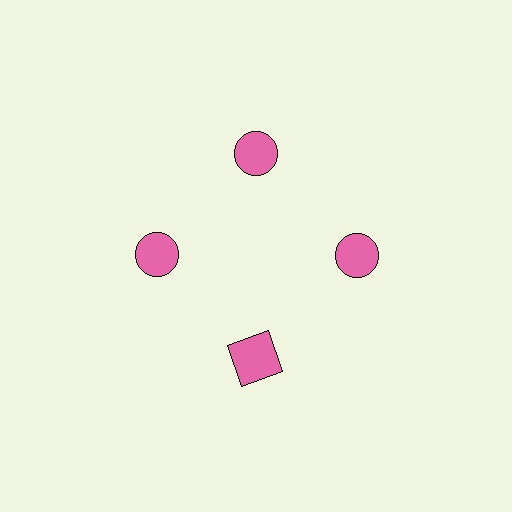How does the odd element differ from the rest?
It has a different shape: square instead of circle.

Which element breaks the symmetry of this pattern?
The pink square at roughly the 6 o'clock position breaks the symmetry. All other shapes are pink circles.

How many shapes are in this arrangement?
There are 4 shapes arranged in a ring pattern.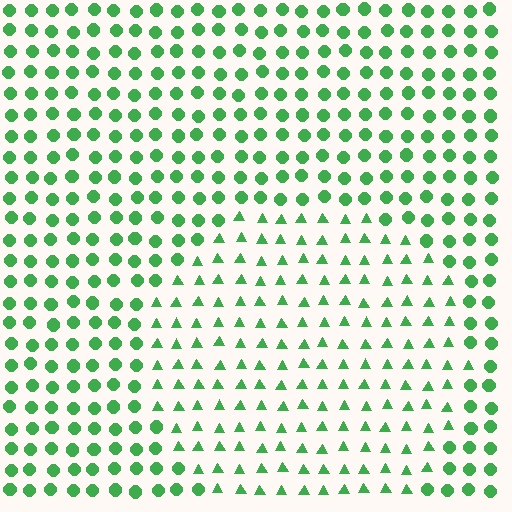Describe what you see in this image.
The image is filled with small green elements arranged in a uniform grid. A circle-shaped region contains triangles, while the surrounding area contains circles. The boundary is defined purely by the change in element shape.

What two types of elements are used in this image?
The image uses triangles inside the circle region and circles outside it.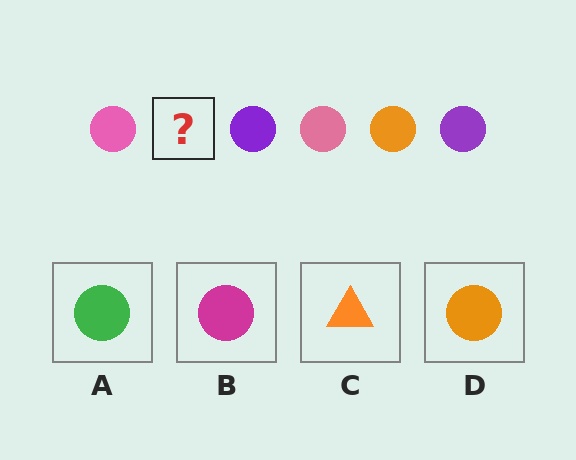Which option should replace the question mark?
Option D.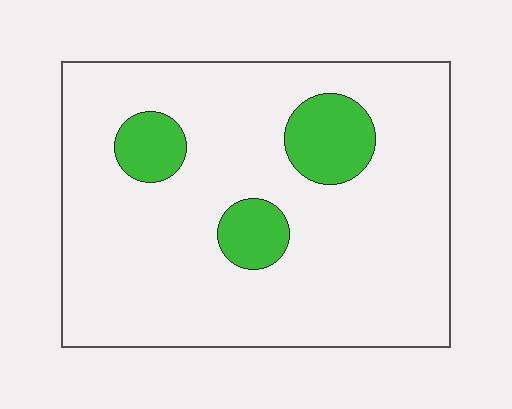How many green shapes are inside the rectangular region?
3.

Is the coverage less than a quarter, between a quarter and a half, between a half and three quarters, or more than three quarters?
Less than a quarter.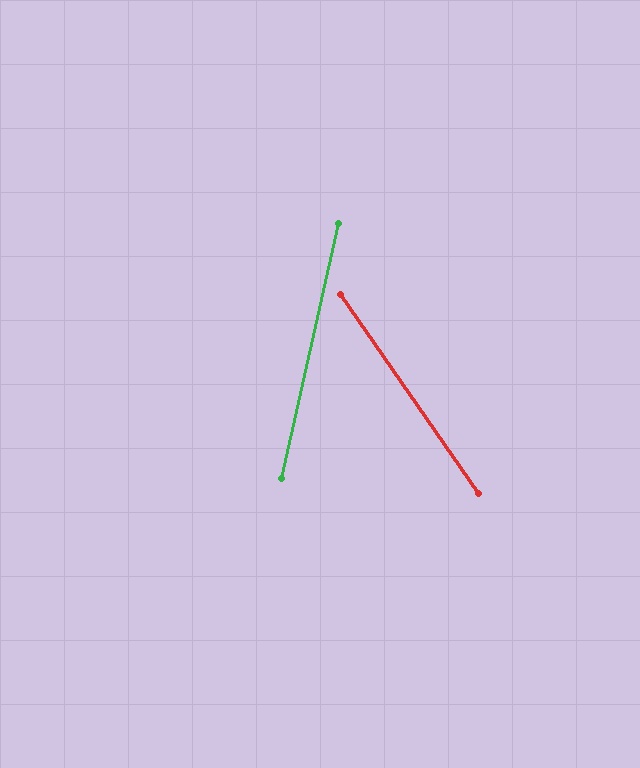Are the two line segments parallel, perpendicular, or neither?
Neither parallel nor perpendicular — they differ by about 47°.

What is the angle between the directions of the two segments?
Approximately 47 degrees.